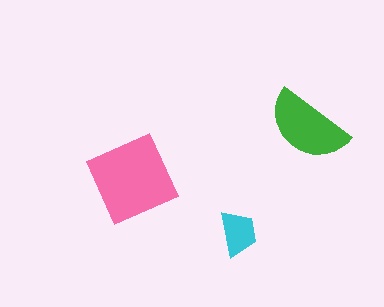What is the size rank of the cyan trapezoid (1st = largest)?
3rd.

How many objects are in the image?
There are 3 objects in the image.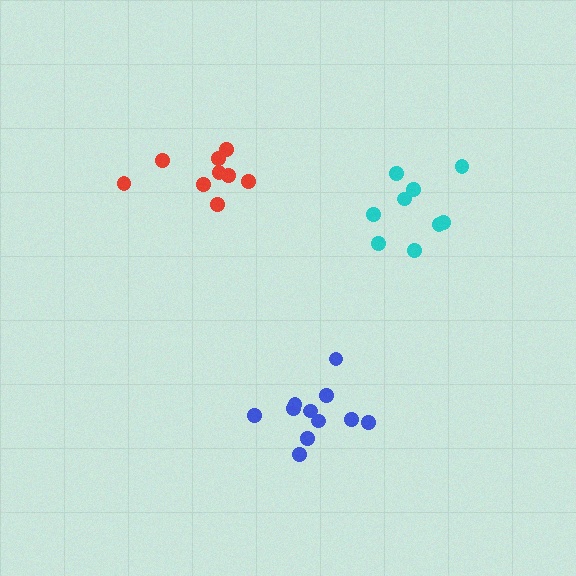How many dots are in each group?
Group 1: 11 dots, Group 2: 9 dots, Group 3: 9 dots (29 total).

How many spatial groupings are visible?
There are 3 spatial groupings.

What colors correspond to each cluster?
The clusters are colored: blue, red, cyan.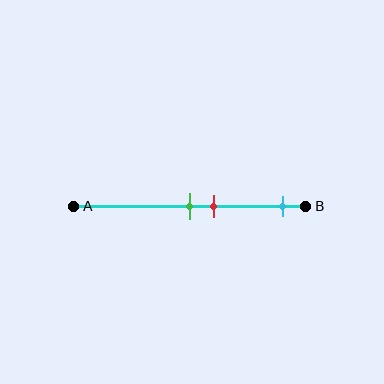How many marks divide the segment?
There are 3 marks dividing the segment.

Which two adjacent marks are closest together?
The green and red marks are the closest adjacent pair.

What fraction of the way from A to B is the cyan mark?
The cyan mark is approximately 90% (0.9) of the way from A to B.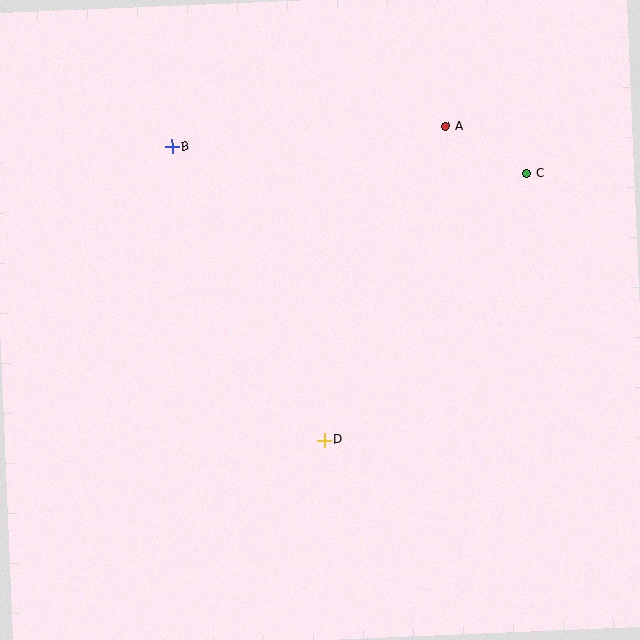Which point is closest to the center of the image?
Point D at (324, 440) is closest to the center.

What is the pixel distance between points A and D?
The distance between A and D is 336 pixels.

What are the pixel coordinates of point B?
Point B is at (172, 147).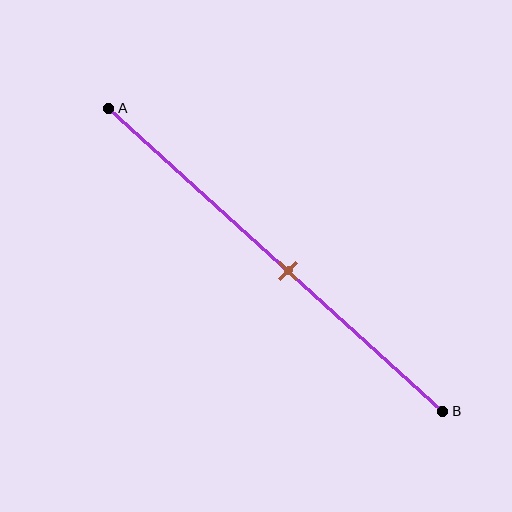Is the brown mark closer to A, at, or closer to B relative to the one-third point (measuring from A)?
The brown mark is closer to point B than the one-third point of segment AB.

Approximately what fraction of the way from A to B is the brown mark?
The brown mark is approximately 55% of the way from A to B.